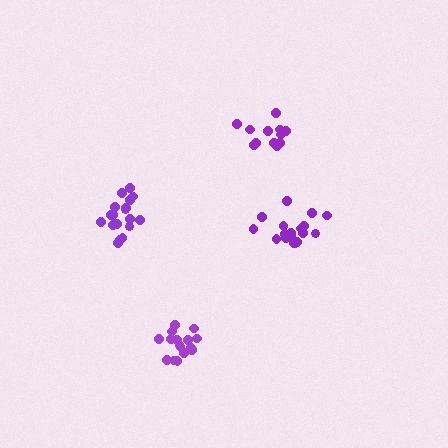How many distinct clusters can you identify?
There are 4 distinct clusters.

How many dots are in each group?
Group 1: 16 dots, Group 2: 18 dots, Group 3: 12 dots, Group 4: 18 dots (64 total).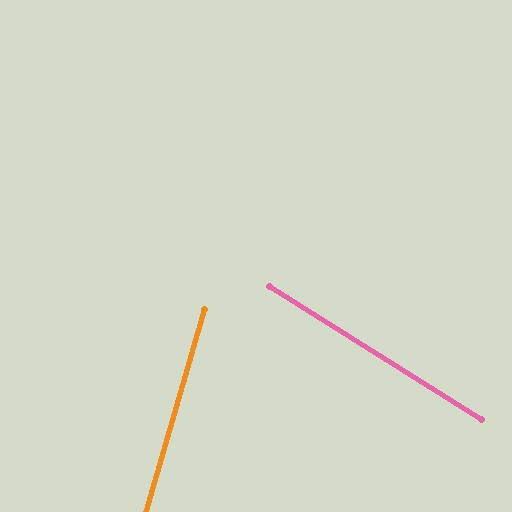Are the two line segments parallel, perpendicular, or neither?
Neither parallel nor perpendicular — they differ by about 74°.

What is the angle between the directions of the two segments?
Approximately 74 degrees.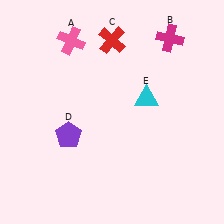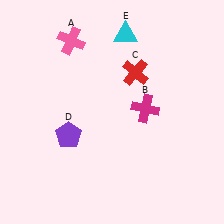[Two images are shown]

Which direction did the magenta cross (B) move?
The magenta cross (B) moved down.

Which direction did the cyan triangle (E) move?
The cyan triangle (E) moved up.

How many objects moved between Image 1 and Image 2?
3 objects moved between the two images.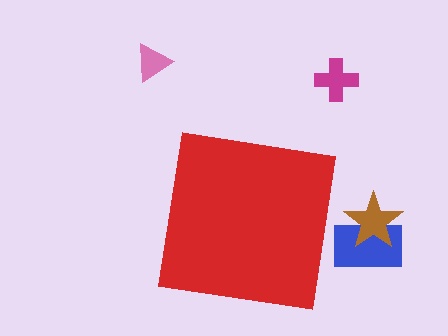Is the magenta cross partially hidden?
No, the magenta cross is fully visible.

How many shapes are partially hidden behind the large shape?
0 shapes are partially hidden.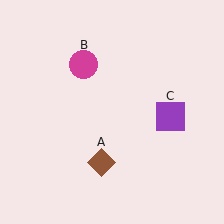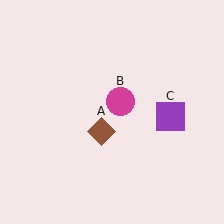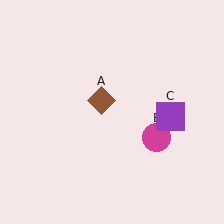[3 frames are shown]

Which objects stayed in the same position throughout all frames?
Purple square (object C) remained stationary.